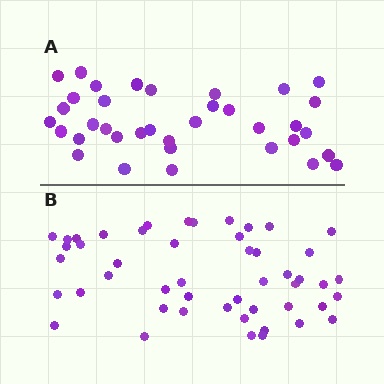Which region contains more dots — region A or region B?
Region B (the bottom region) has more dots.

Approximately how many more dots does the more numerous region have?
Region B has approximately 15 more dots than region A.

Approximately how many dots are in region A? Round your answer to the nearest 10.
About 40 dots. (The exact count is 36, which rounds to 40.)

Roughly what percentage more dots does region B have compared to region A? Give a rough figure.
About 35% more.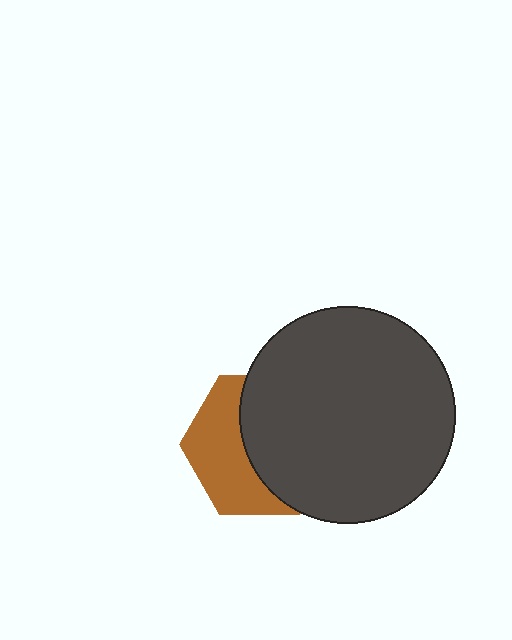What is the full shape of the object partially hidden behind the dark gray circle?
The partially hidden object is a brown hexagon.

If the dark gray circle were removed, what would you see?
You would see the complete brown hexagon.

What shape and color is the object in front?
The object in front is a dark gray circle.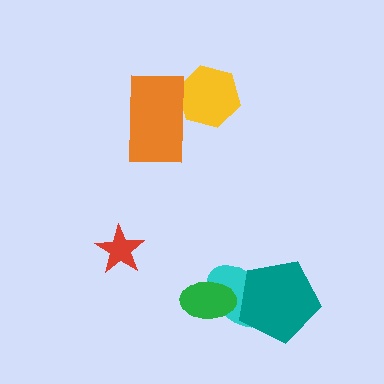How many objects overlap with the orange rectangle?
1 object overlaps with the orange rectangle.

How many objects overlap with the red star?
0 objects overlap with the red star.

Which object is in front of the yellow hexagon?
The orange rectangle is in front of the yellow hexagon.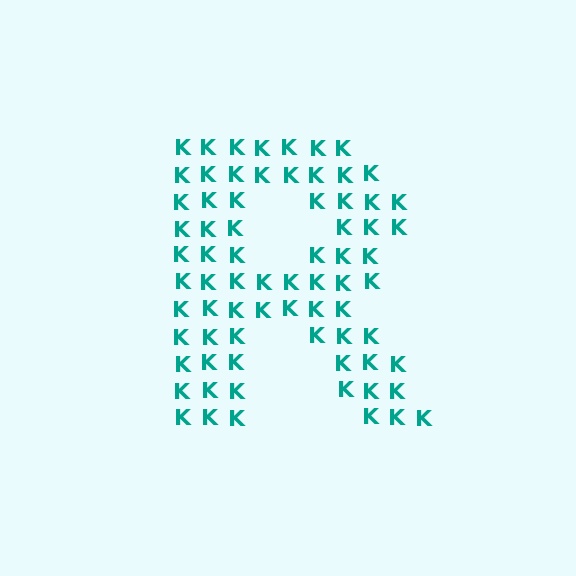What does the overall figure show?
The overall figure shows the letter R.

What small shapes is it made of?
It is made of small letter K's.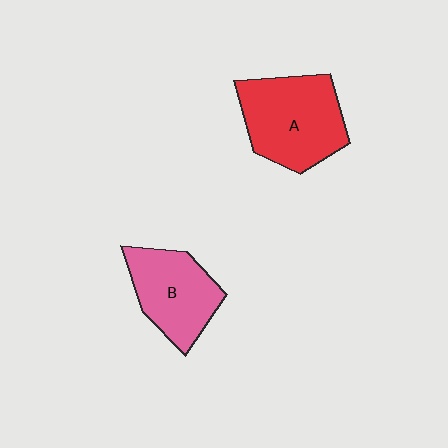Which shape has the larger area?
Shape A (red).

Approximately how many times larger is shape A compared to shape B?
Approximately 1.3 times.